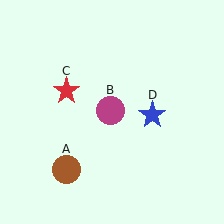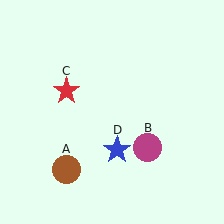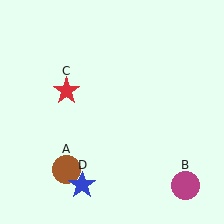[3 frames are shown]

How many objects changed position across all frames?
2 objects changed position: magenta circle (object B), blue star (object D).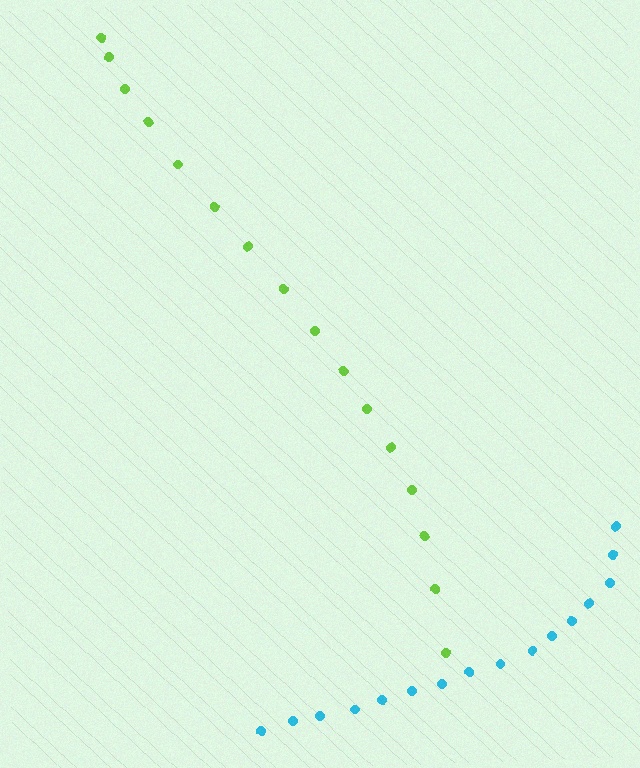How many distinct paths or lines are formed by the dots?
There are 2 distinct paths.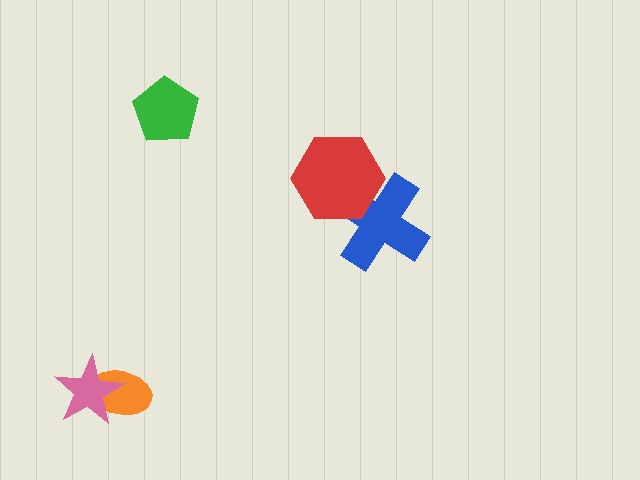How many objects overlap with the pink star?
1 object overlaps with the pink star.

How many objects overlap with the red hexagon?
1 object overlaps with the red hexagon.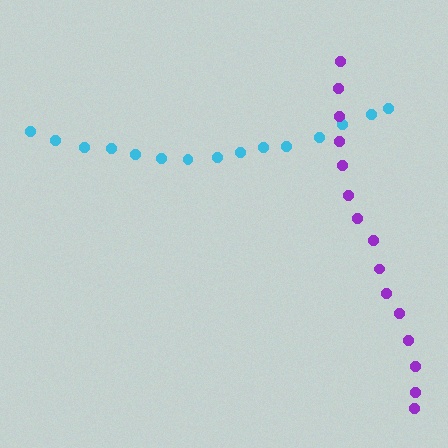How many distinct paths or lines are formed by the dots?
There are 2 distinct paths.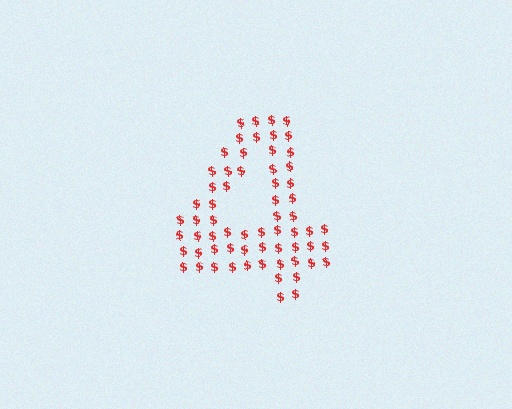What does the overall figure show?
The overall figure shows the digit 4.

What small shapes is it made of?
It is made of small dollar signs.